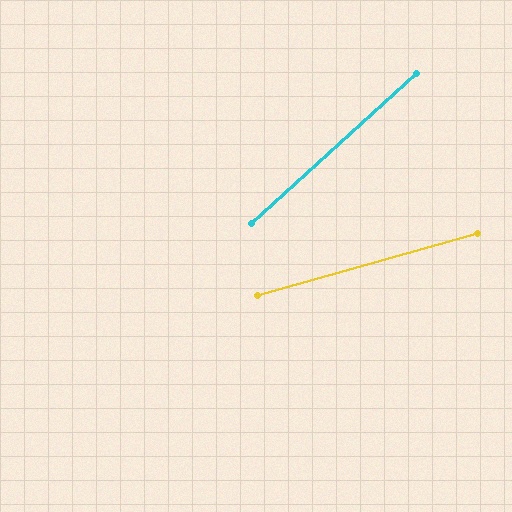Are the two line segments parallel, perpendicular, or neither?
Neither parallel nor perpendicular — they differ by about 27°.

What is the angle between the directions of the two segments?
Approximately 27 degrees.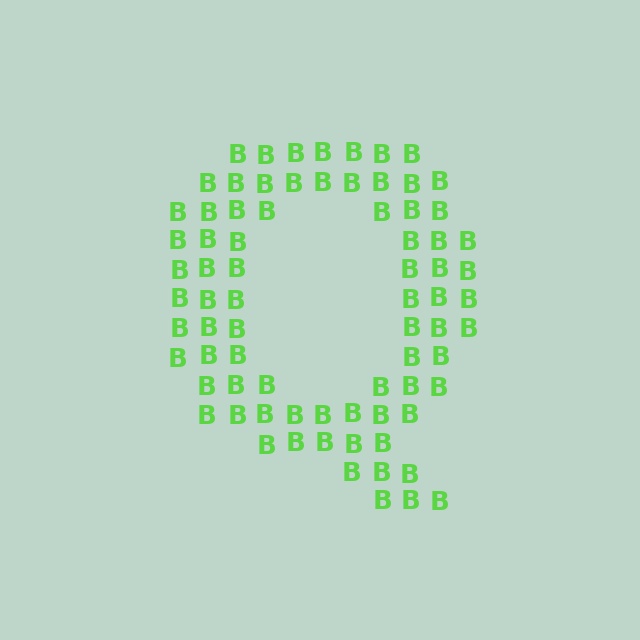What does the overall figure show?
The overall figure shows the letter Q.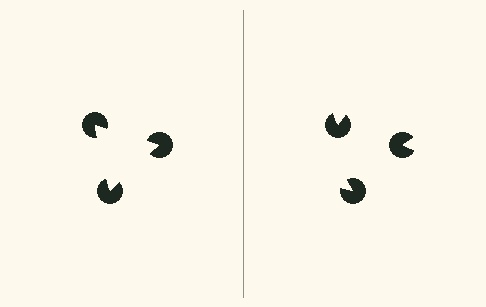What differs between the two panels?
The pac-man discs are positioned identically on both sides; only the wedge orientations differ. On the left they align to a triangle; on the right they are misaligned.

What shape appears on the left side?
An illusory triangle.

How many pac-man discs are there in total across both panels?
6 — 3 on each side.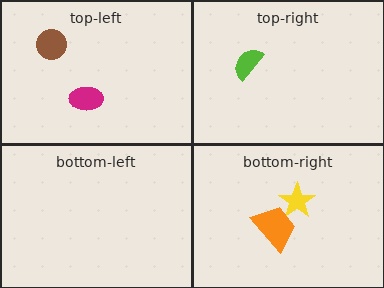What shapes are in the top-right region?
The lime semicircle.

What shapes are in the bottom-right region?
The yellow star, the orange trapezoid.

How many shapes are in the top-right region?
1.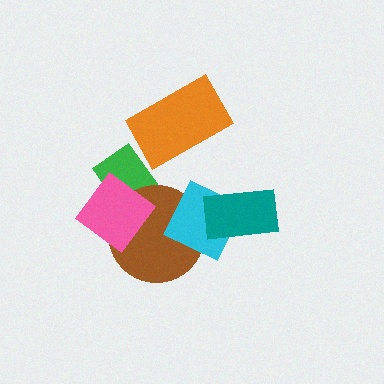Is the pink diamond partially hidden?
No, no other shape covers it.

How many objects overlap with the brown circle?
3 objects overlap with the brown circle.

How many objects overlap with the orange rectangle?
0 objects overlap with the orange rectangle.